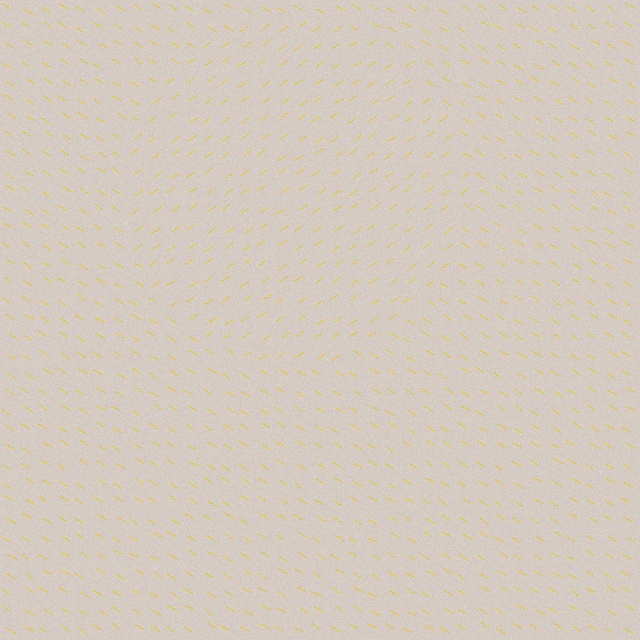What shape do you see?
I see a circle.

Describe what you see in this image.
The image is filled with small yellow line segments. A circle region in the image has lines oriented differently from the surrounding lines, creating a visible texture boundary.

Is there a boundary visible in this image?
Yes, there is a texture boundary formed by a change in line orientation.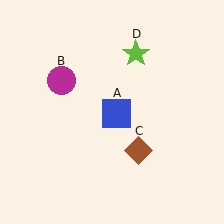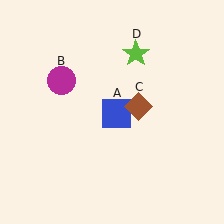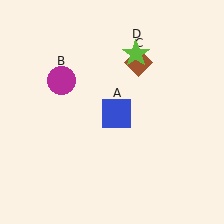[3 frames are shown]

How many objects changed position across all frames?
1 object changed position: brown diamond (object C).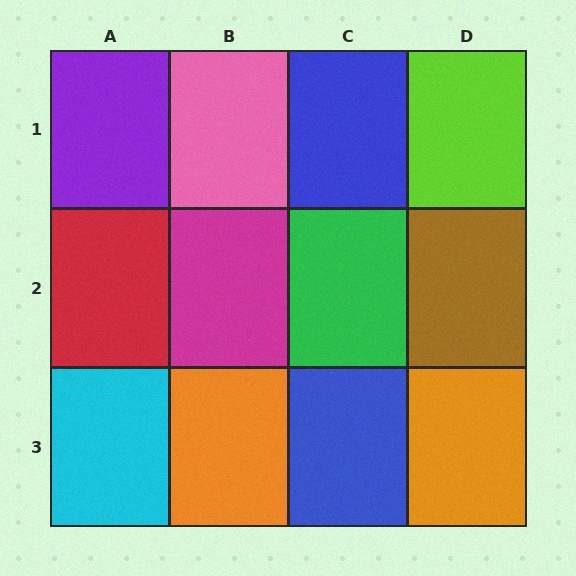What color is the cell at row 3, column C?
Blue.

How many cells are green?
1 cell is green.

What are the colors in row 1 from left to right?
Purple, pink, blue, lime.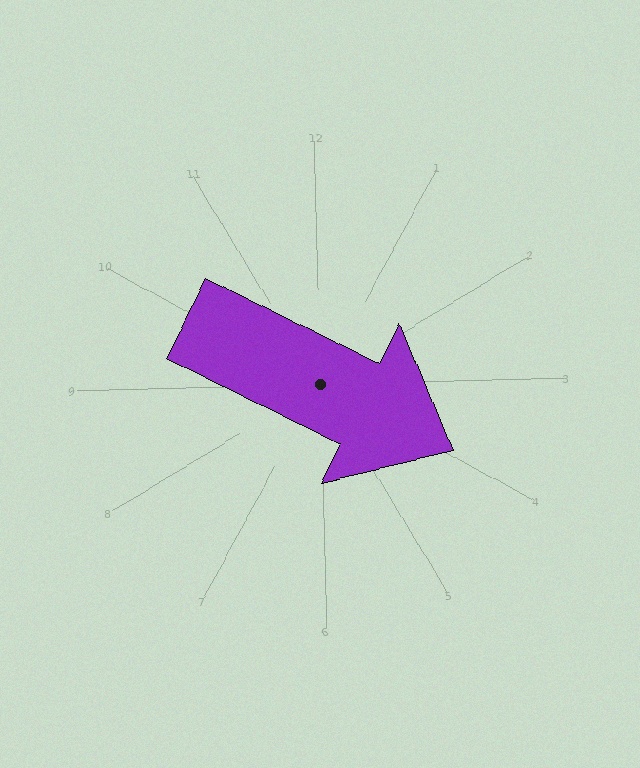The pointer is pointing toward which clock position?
Roughly 4 o'clock.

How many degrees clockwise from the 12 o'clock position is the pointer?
Approximately 118 degrees.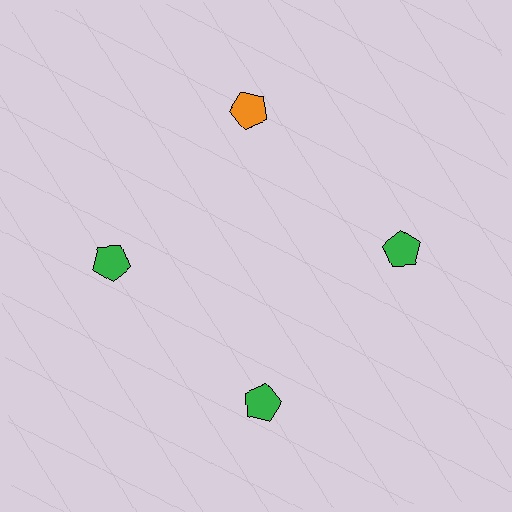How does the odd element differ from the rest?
It has a different color: orange instead of green.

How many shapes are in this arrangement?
There are 4 shapes arranged in a ring pattern.